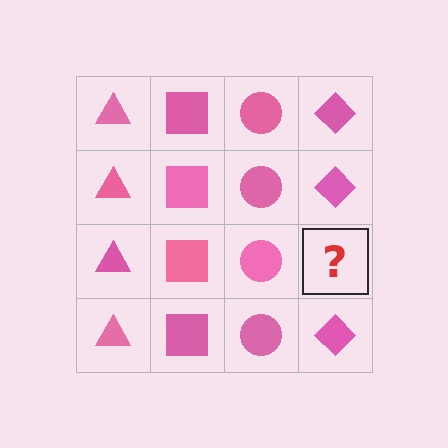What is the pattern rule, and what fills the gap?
The rule is that each column has a consistent shape. The gap should be filled with a pink diamond.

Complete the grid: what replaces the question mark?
The question mark should be replaced with a pink diamond.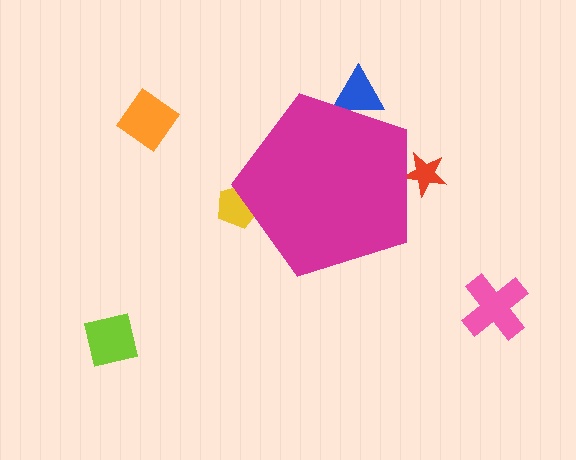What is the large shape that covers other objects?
A magenta pentagon.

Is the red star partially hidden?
Yes, the red star is partially hidden behind the magenta pentagon.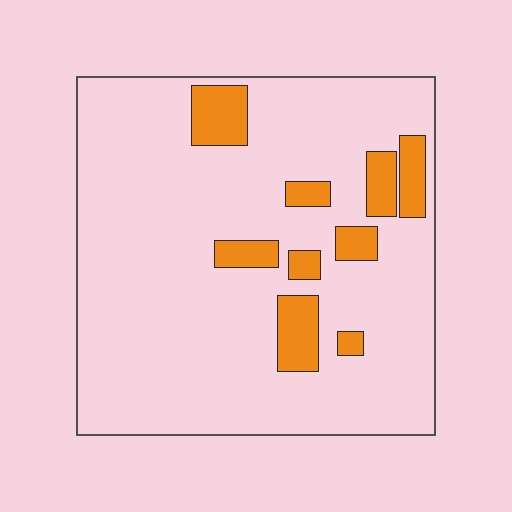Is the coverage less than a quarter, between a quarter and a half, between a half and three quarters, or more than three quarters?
Less than a quarter.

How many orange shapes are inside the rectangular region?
9.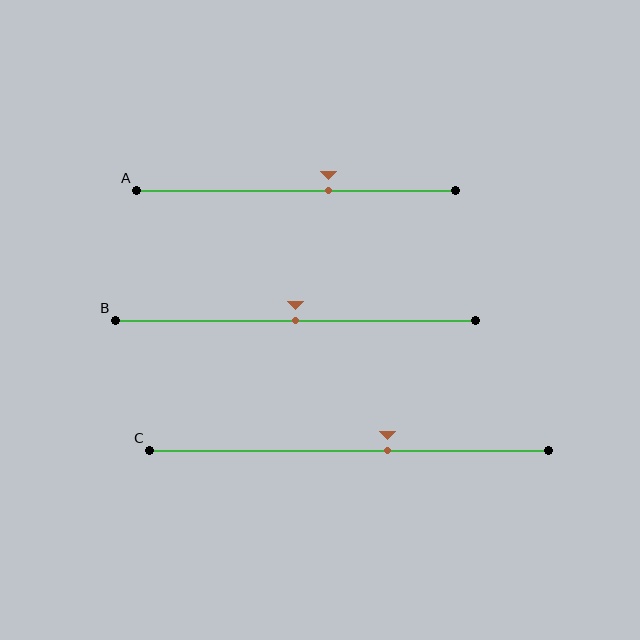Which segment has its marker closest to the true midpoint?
Segment B has its marker closest to the true midpoint.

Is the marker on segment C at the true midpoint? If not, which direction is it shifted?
No, the marker on segment C is shifted to the right by about 10% of the segment length.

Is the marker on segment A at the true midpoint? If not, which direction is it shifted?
No, the marker on segment A is shifted to the right by about 10% of the segment length.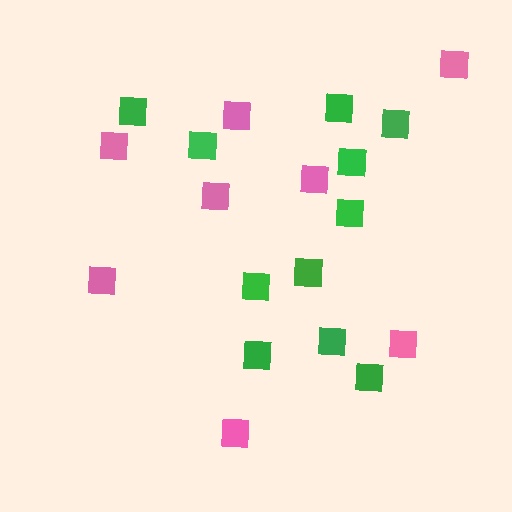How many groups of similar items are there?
There are 2 groups: one group of pink squares (8) and one group of green squares (11).